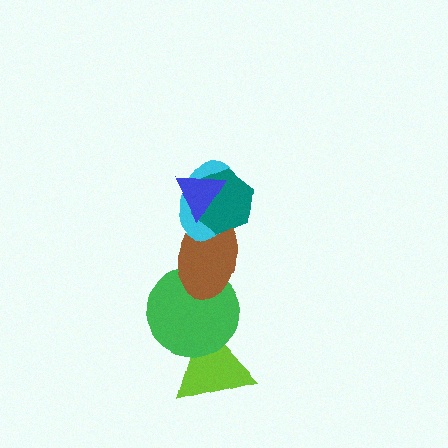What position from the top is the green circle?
The green circle is 5th from the top.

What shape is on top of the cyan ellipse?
The teal hexagon is on top of the cyan ellipse.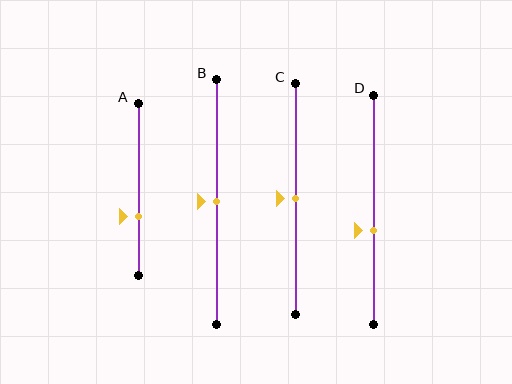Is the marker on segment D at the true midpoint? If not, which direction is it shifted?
No, the marker on segment D is shifted downward by about 9% of the segment length.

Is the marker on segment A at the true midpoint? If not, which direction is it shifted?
No, the marker on segment A is shifted downward by about 16% of the segment length.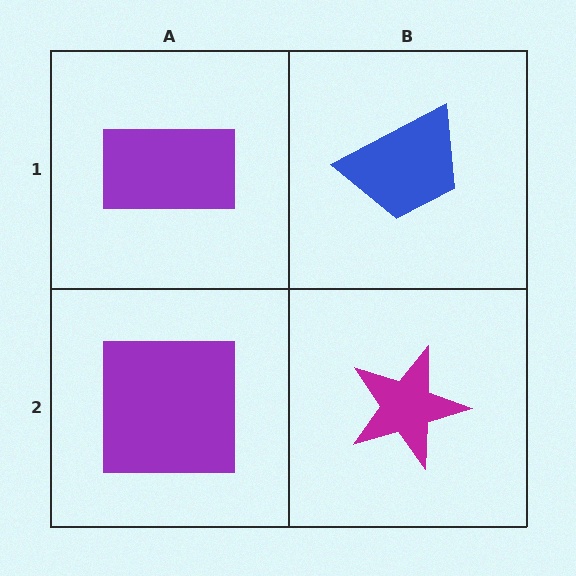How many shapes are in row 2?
2 shapes.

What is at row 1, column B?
A blue trapezoid.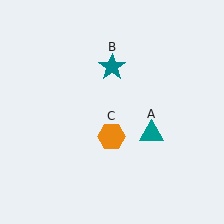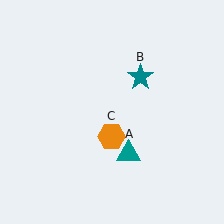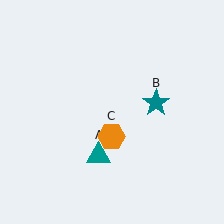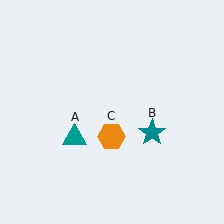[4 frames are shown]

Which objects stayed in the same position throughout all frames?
Orange hexagon (object C) remained stationary.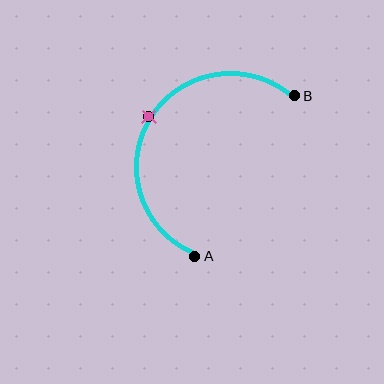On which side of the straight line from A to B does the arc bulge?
The arc bulges to the left of the straight line connecting A and B.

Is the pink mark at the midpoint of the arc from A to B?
Yes. The pink mark lies on the arc at equal arc-length from both A and B — it is the arc midpoint.